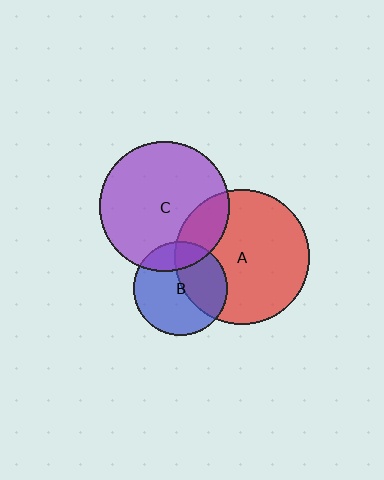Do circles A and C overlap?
Yes.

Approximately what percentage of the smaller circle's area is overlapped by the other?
Approximately 20%.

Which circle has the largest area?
Circle A (red).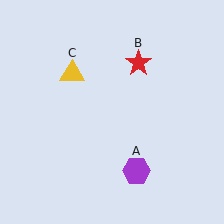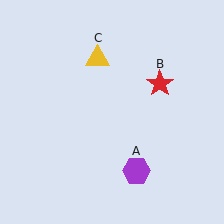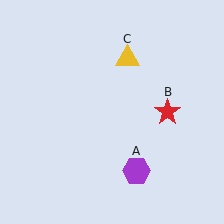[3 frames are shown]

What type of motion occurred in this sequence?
The red star (object B), yellow triangle (object C) rotated clockwise around the center of the scene.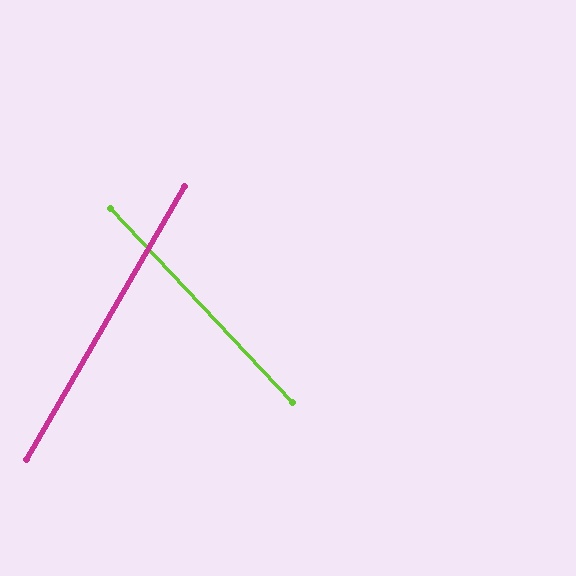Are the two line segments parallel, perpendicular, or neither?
Neither parallel nor perpendicular — they differ by about 73°.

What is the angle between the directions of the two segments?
Approximately 73 degrees.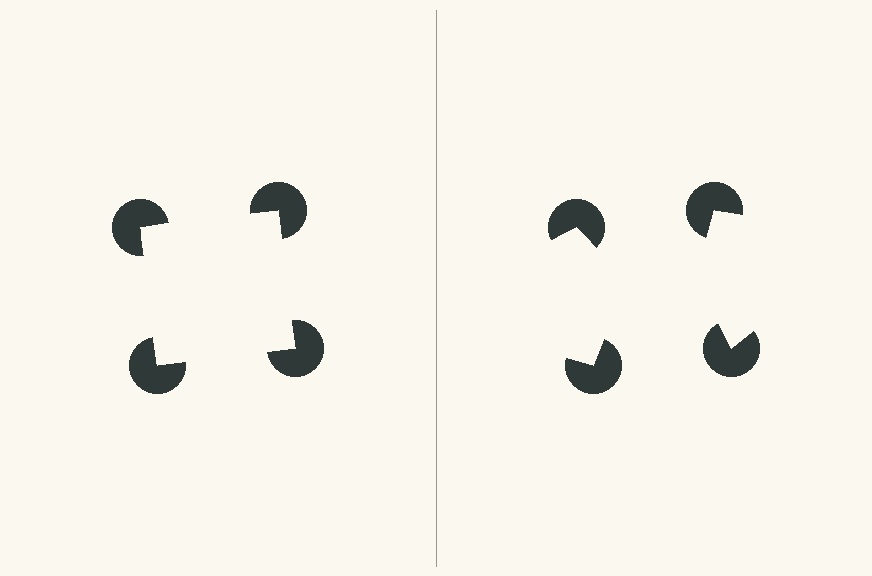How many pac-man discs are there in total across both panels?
8 — 4 on each side.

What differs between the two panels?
The pac-man discs are positioned identically on both sides; only the wedge orientations differ. On the left they align to a square; on the right they are misaligned.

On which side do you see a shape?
An illusory square appears on the left side. On the right side the wedge cuts are rotated, so no coherent shape forms.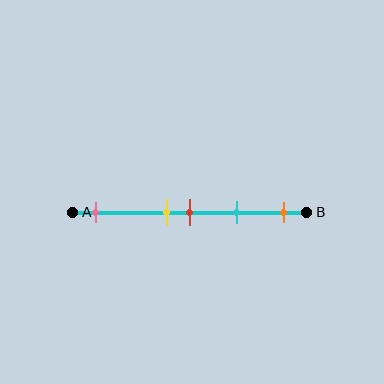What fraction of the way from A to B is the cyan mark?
The cyan mark is approximately 70% (0.7) of the way from A to B.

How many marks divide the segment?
There are 5 marks dividing the segment.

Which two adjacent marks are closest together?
The yellow and red marks are the closest adjacent pair.